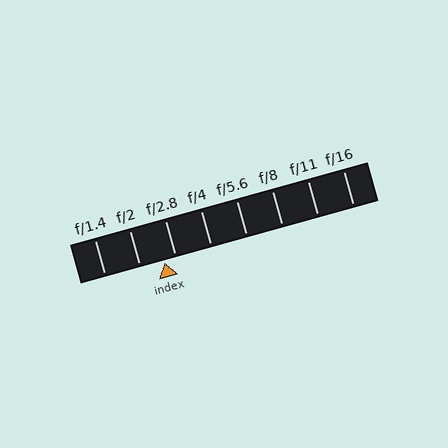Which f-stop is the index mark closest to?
The index mark is closest to f/2.8.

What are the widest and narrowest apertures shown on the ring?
The widest aperture shown is f/1.4 and the narrowest is f/16.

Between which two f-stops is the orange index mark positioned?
The index mark is between f/2 and f/2.8.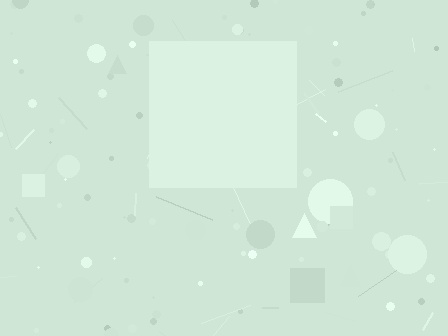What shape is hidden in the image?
A square is hidden in the image.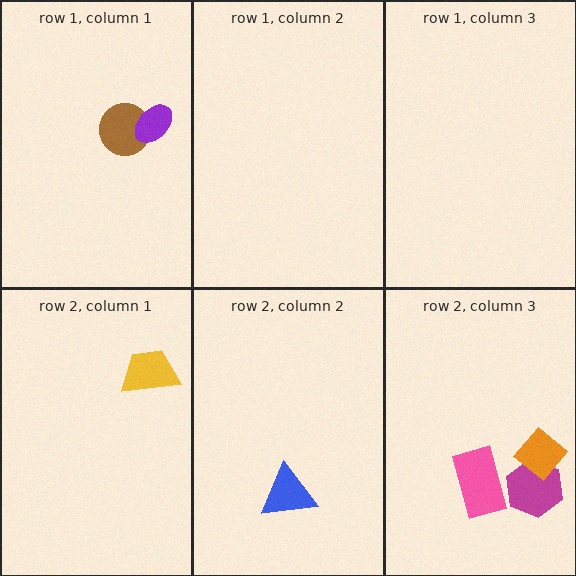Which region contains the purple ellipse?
The row 1, column 1 region.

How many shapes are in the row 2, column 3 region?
3.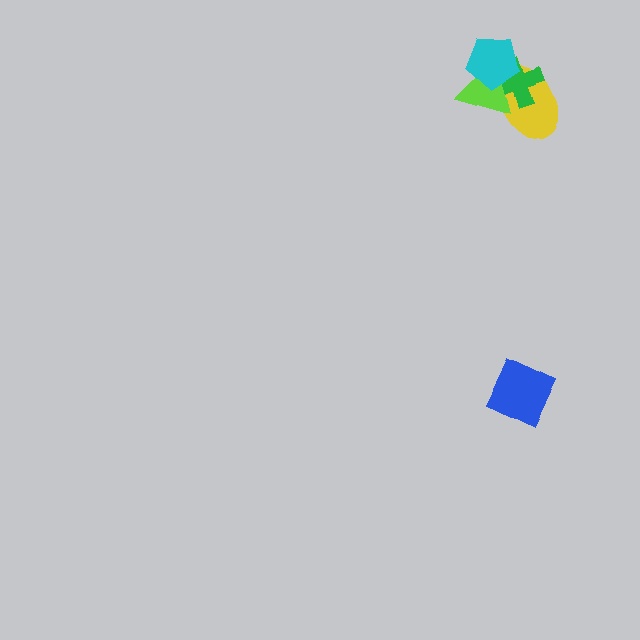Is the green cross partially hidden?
Yes, it is partially covered by another shape.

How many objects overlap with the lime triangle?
3 objects overlap with the lime triangle.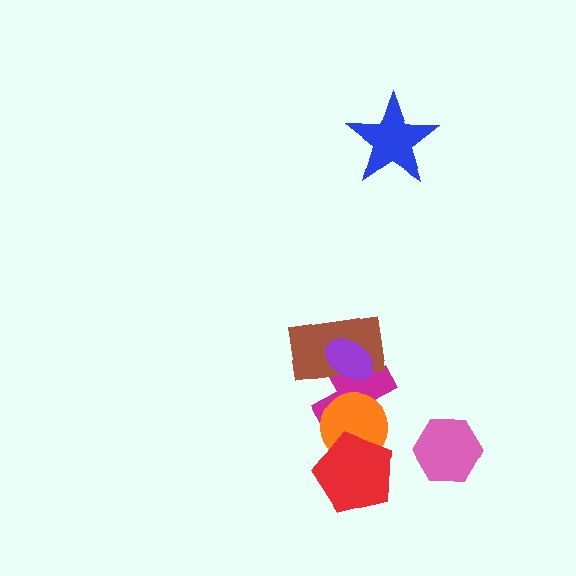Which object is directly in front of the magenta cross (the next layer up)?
The brown rectangle is directly in front of the magenta cross.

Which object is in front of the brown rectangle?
The purple ellipse is in front of the brown rectangle.